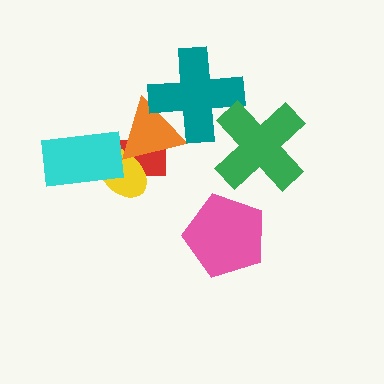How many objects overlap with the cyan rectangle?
2 objects overlap with the cyan rectangle.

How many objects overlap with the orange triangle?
3 objects overlap with the orange triangle.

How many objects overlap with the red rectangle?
3 objects overlap with the red rectangle.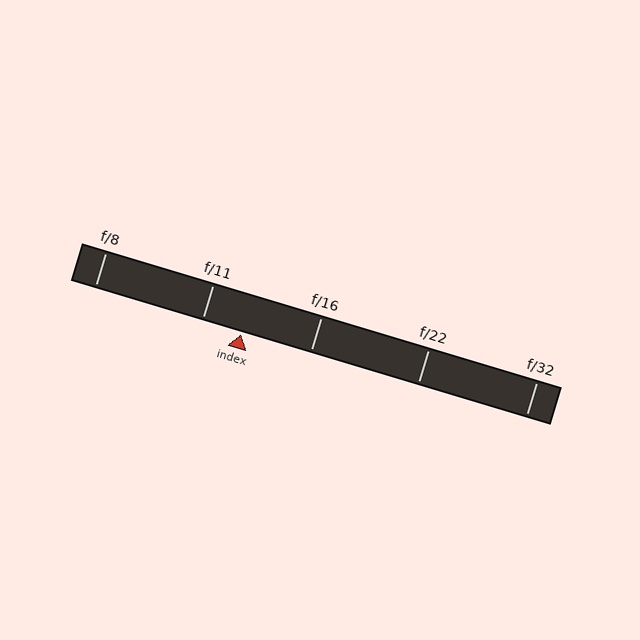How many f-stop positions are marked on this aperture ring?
There are 5 f-stop positions marked.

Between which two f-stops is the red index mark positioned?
The index mark is between f/11 and f/16.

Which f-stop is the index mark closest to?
The index mark is closest to f/11.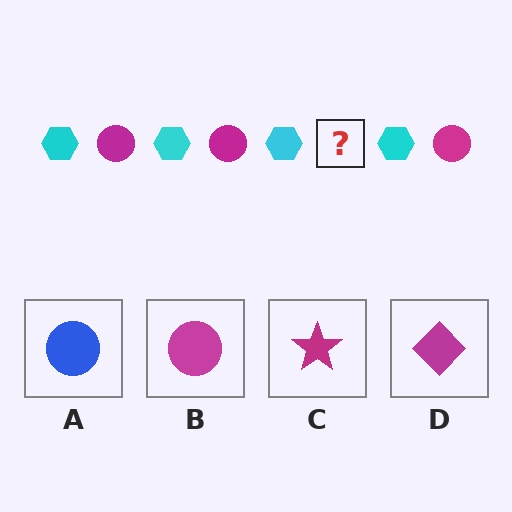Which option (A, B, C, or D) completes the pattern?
B.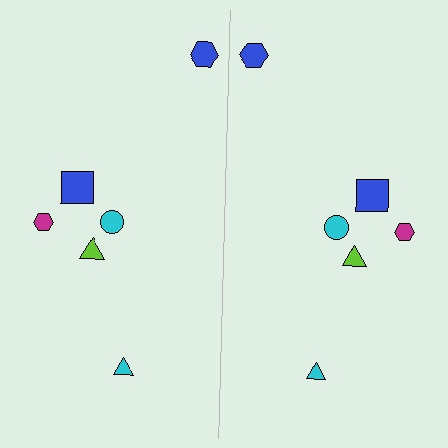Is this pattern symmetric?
Yes, this pattern has bilateral (reflection) symmetry.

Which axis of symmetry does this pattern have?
The pattern has a vertical axis of symmetry running through the center of the image.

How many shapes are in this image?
There are 12 shapes in this image.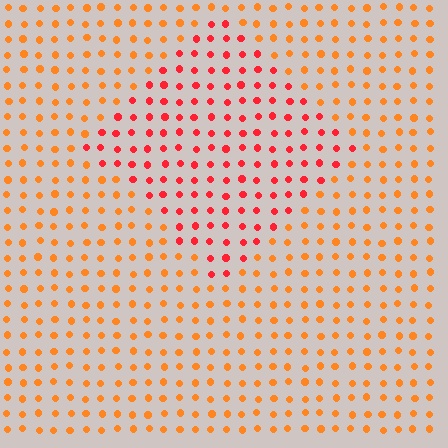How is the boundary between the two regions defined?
The boundary is defined purely by a slight shift in hue (about 32 degrees). Spacing, size, and orientation are identical on both sides.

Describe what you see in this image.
The image is filled with small orange elements in a uniform arrangement. A diamond-shaped region is visible where the elements are tinted to a slightly different hue, forming a subtle color boundary.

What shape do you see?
I see a diamond.